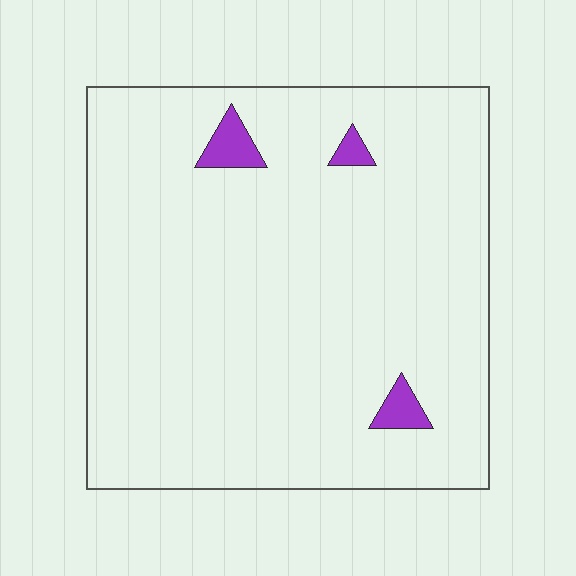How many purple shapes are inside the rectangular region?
3.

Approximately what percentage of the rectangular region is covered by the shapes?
Approximately 5%.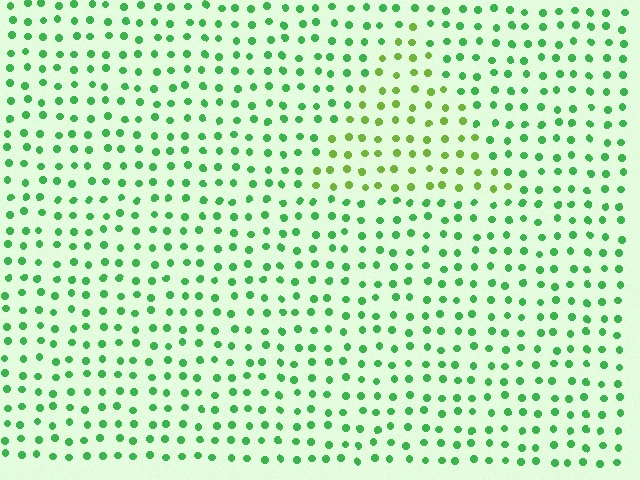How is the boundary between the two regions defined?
The boundary is defined purely by a slight shift in hue (about 36 degrees). Spacing, size, and orientation are identical on both sides.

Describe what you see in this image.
The image is filled with small green elements in a uniform arrangement. A triangle-shaped region is visible where the elements are tinted to a slightly different hue, forming a subtle color boundary.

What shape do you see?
I see a triangle.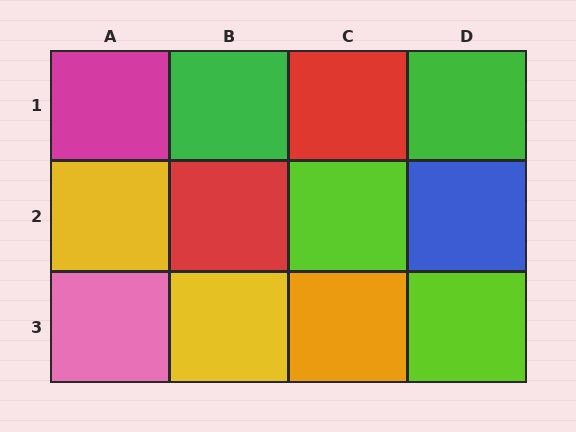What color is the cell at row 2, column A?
Yellow.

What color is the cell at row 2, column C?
Lime.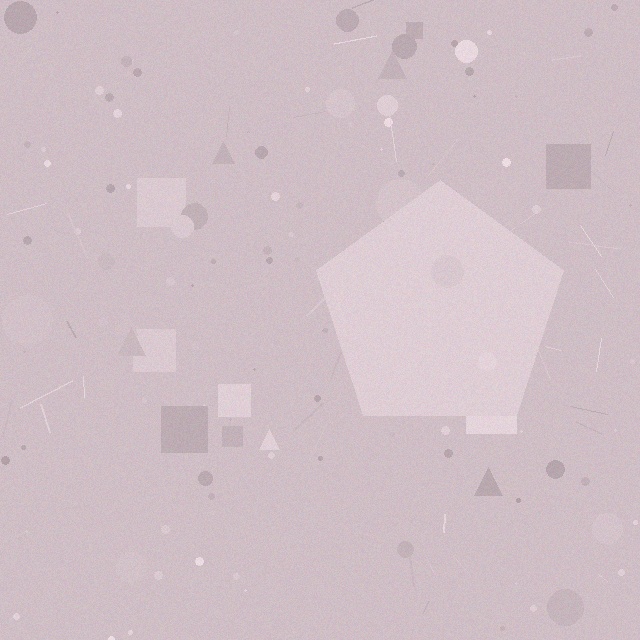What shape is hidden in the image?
A pentagon is hidden in the image.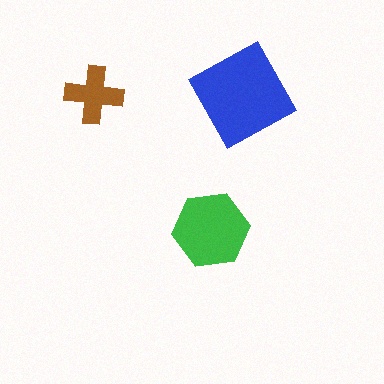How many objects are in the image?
There are 3 objects in the image.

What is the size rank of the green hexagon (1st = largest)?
2nd.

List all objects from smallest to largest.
The brown cross, the green hexagon, the blue square.